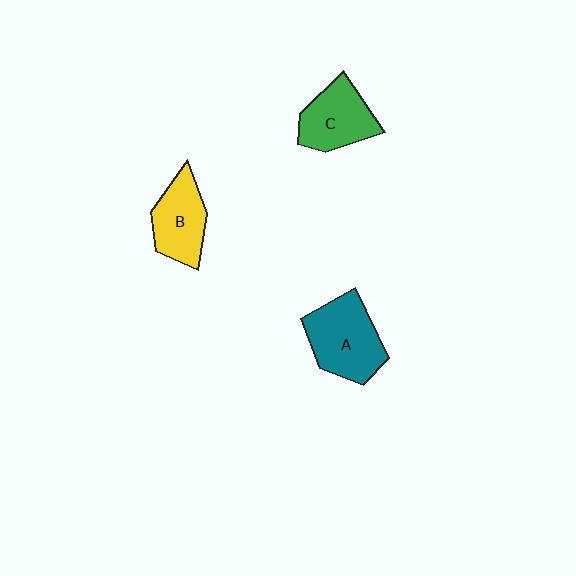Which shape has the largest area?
Shape A (teal).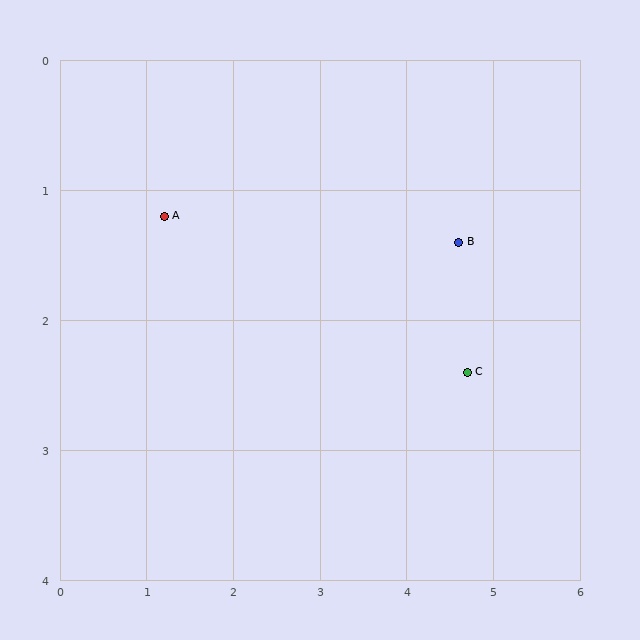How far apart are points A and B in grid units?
Points A and B are about 3.4 grid units apart.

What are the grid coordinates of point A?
Point A is at approximately (1.2, 1.2).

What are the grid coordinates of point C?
Point C is at approximately (4.7, 2.4).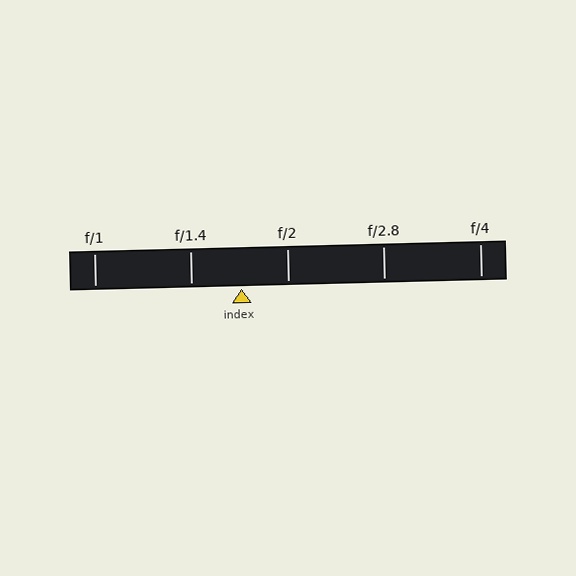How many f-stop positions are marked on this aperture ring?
There are 5 f-stop positions marked.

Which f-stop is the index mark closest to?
The index mark is closest to f/2.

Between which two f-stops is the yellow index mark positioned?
The index mark is between f/1.4 and f/2.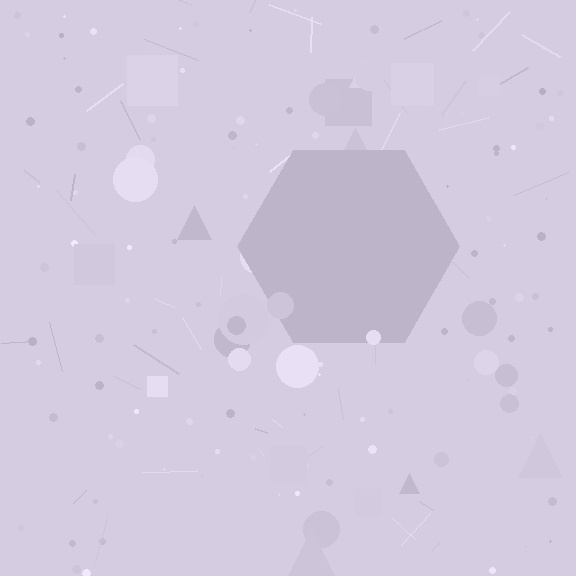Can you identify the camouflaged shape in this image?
The camouflaged shape is a hexagon.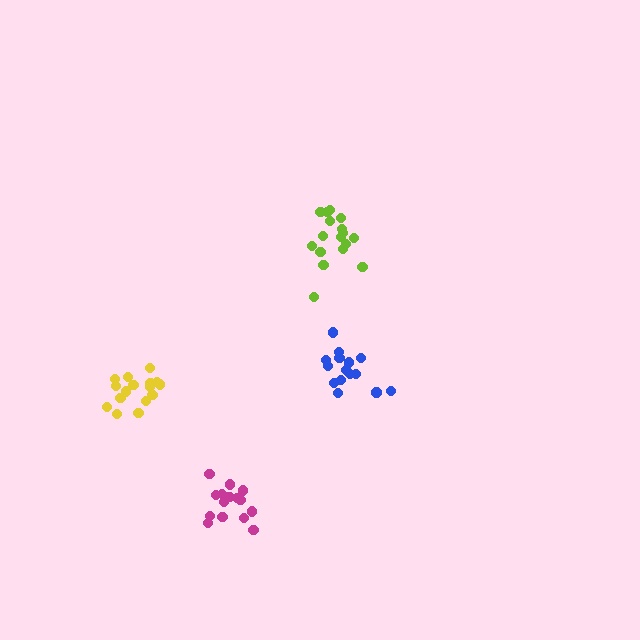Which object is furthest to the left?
The yellow cluster is leftmost.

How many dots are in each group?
Group 1: 17 dots, Group 2: 15 dots, Group 3: 15 dots, Group 4: 16 dots (63 total).